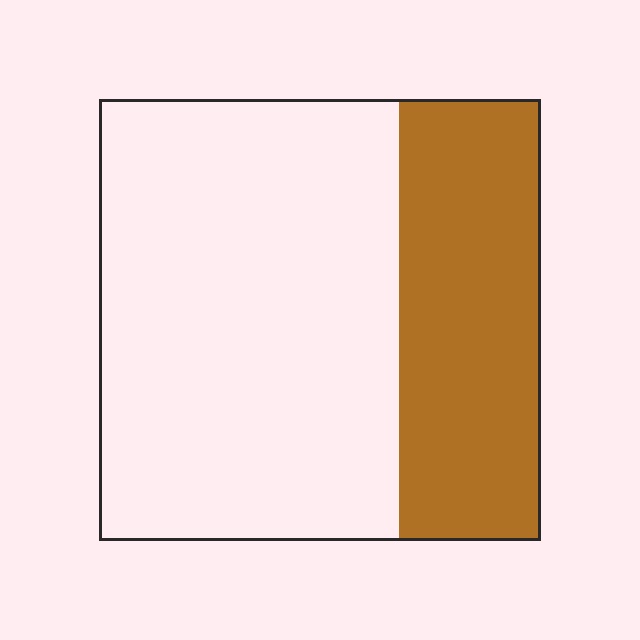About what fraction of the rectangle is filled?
About one third (1/3).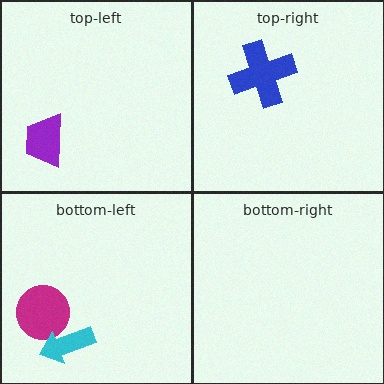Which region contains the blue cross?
The top-right region.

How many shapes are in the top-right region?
1.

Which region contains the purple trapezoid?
The top-left region.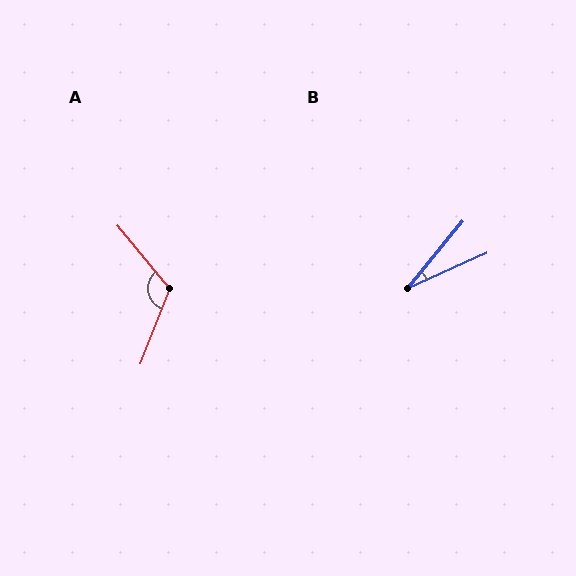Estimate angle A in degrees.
Approximately 119 degrees.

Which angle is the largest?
A, at approximately 119 degrees.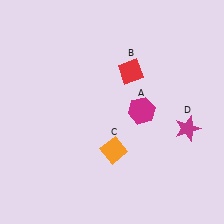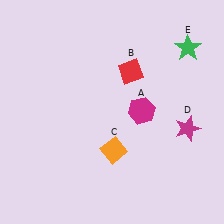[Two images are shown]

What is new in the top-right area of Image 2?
A green star (E) was added in the top-right area of Image 2.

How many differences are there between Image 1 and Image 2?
There is 1 difference between the two images.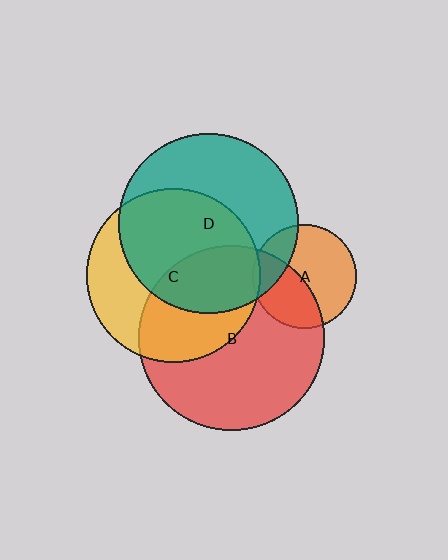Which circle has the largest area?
Circle B (red).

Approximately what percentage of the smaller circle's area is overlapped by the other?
Approximately 5%.